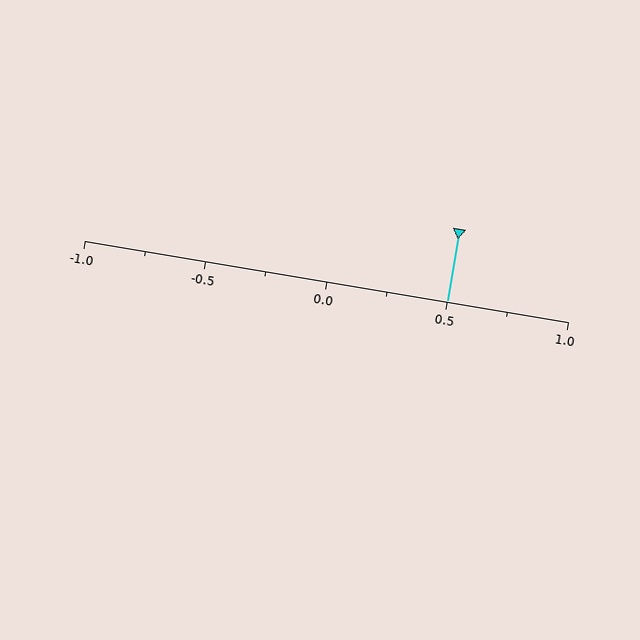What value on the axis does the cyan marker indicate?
The marker indicates approximately 0.5.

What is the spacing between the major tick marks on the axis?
The major ticks are spaced 0.5 apart.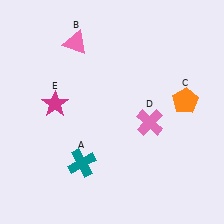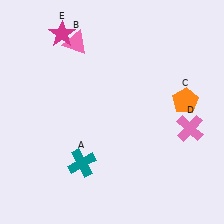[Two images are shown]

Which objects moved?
The objects that moved are: the pink cross (D), the magenta star (E).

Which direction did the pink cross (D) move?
The pink cross (D) moved right.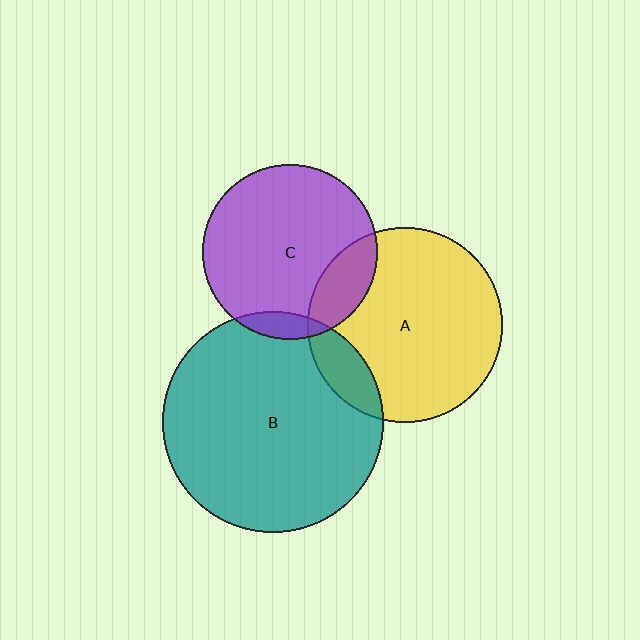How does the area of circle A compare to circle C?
Approximately 1.2 times.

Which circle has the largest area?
Circle B (teal).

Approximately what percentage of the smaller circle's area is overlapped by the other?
Approximately 10%.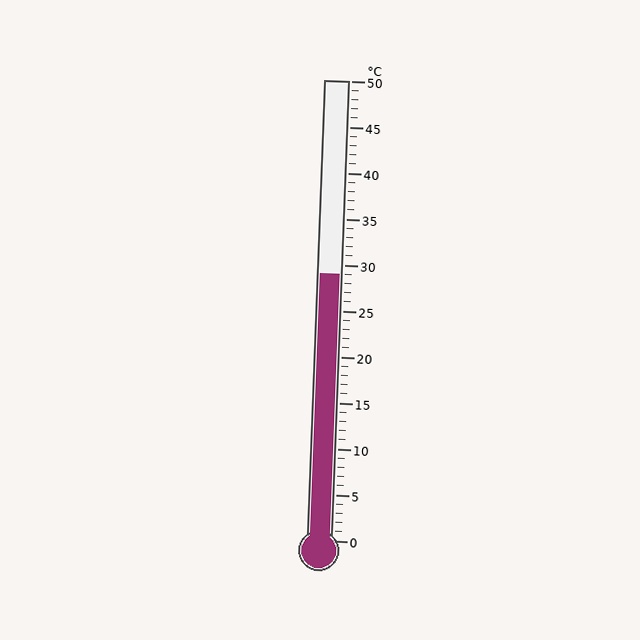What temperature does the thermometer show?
The thermometer shows approximately 29°C.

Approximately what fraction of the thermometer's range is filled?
The thermometer is filled to approximately 60% of its range.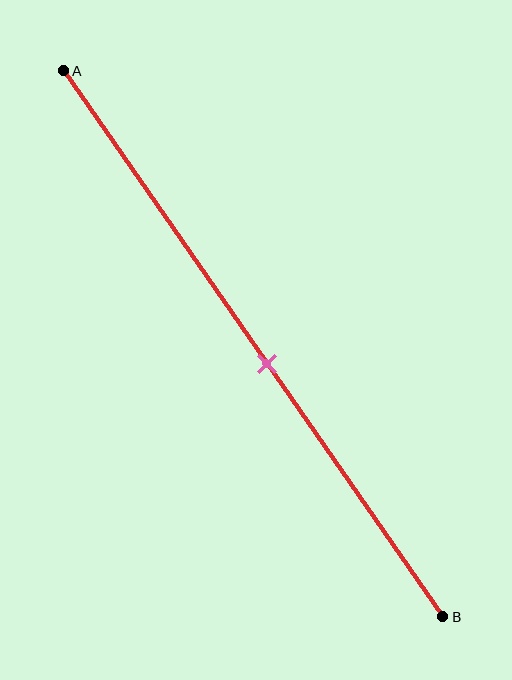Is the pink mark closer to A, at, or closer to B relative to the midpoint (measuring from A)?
The pink mark is closer to point B than the midpoint of segment AB.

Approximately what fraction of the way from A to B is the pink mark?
The pink mark is approximately 55% of the way from A to B.